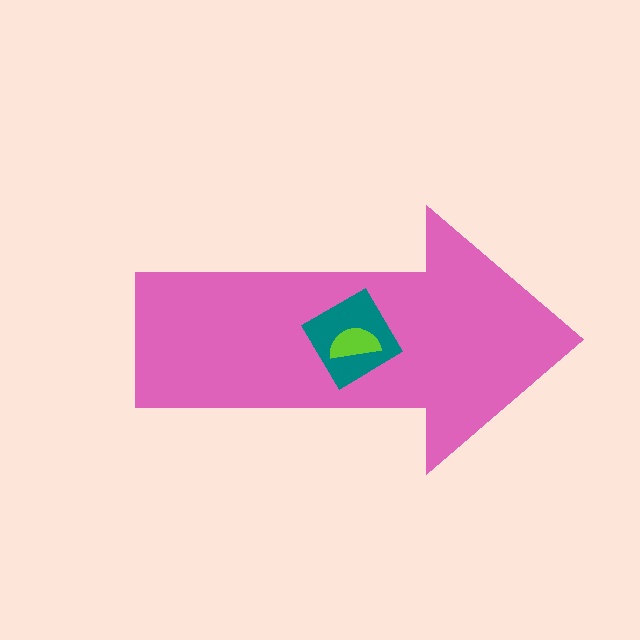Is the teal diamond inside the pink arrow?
Yes.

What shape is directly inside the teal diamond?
The lime semicircle.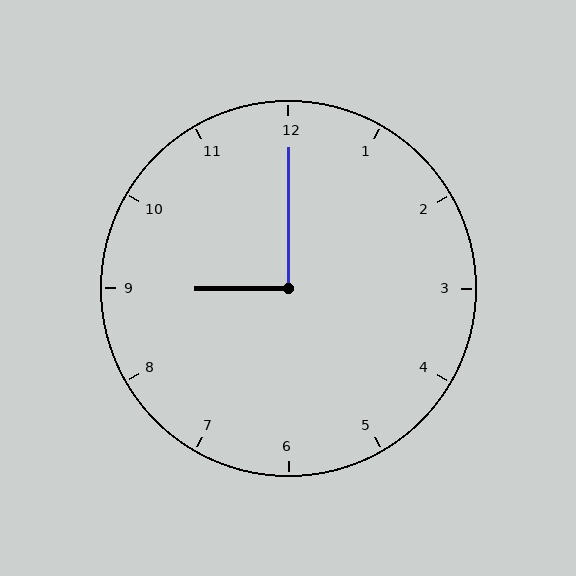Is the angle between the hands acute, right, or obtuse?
It is right.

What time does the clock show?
9:00.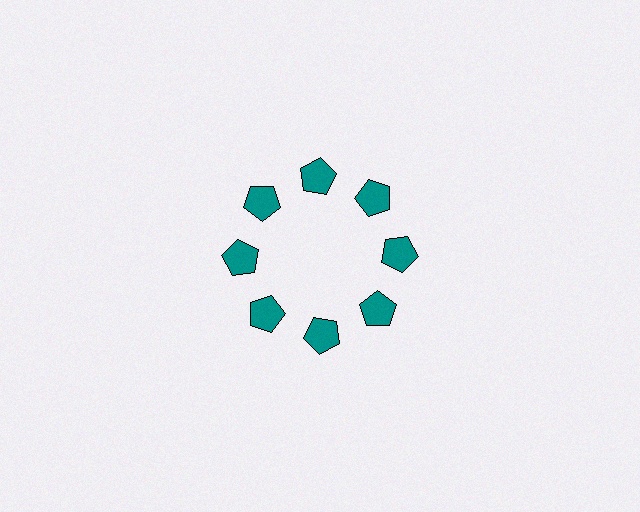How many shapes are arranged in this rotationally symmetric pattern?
There are 8 shapes, arranged in 8 groups of 1.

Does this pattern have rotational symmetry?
Yes, this pattern has 8-fold rotational symmetry. It looks the same after rotating 45 degrees around the center.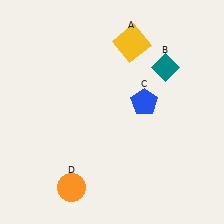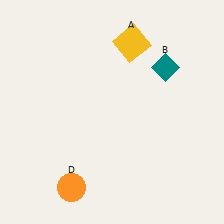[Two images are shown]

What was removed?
The blue pentagon (C) was removed in Image 2.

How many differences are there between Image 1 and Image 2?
There is 1 difference between the two images.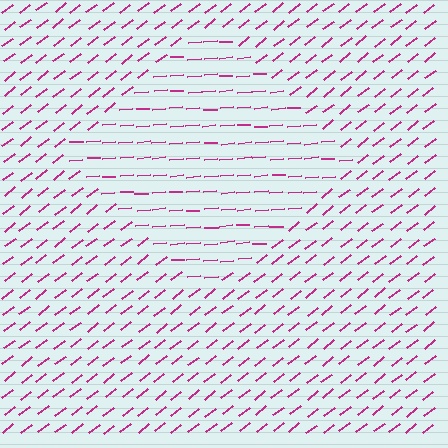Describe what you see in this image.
The image is filled with small magenta line segments. A diamond region in the image has lines oriented differently from the surrounding lines, creating a visible texture boundary.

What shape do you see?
I see a diamond.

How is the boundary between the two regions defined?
The boundary is defined purely by a change in line orientation (approximately 33 degrees difference). All lines are the same color and thickness.